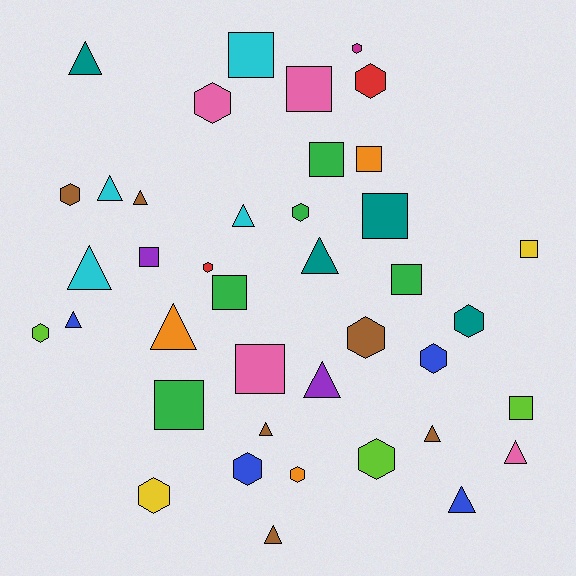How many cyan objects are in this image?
There are 4 cyan objects.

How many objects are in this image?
There are 40 objects.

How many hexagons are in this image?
There are 14 hexagons.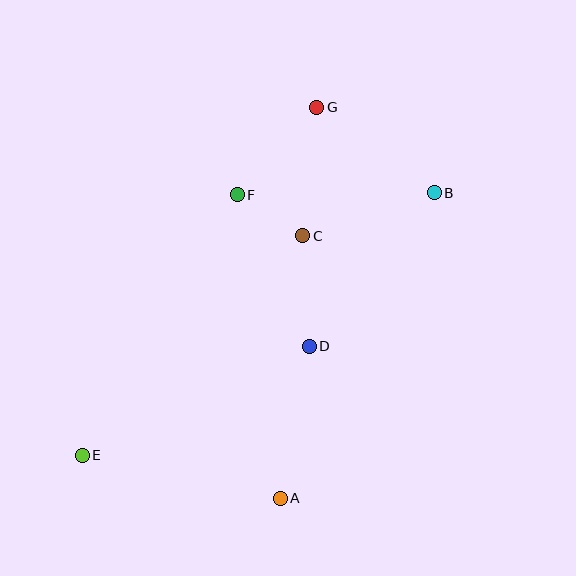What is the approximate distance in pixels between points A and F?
The distance between A and F is approximately 307 pixels.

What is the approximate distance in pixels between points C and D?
The distance between C and D is approximately 111 pixels.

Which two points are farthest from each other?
Points B and E are farthest from each other.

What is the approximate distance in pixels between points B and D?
The distance between B and D is approximately 198 pixels.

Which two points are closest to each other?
Points C and F are closest to each other.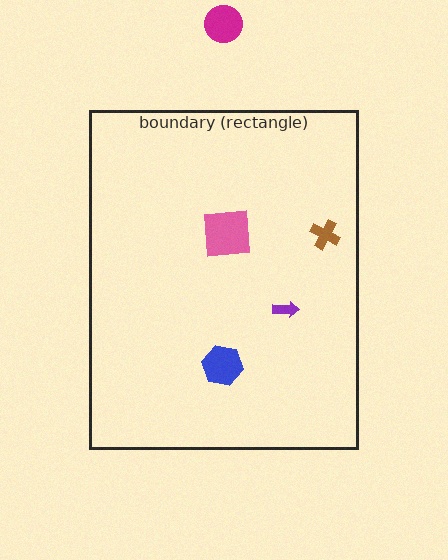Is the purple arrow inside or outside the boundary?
Inside.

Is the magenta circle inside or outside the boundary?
Outside.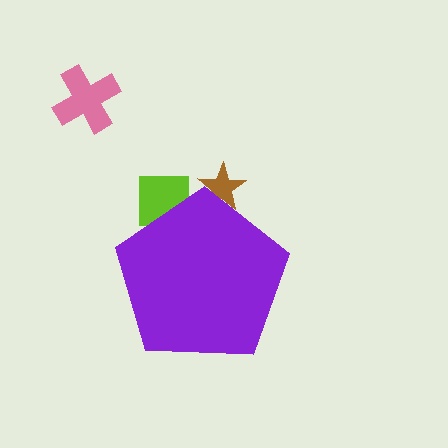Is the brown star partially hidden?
Yes, the brown star is partially hidden behind the purple pentagon.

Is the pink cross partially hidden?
No, the pink cross is fully visible.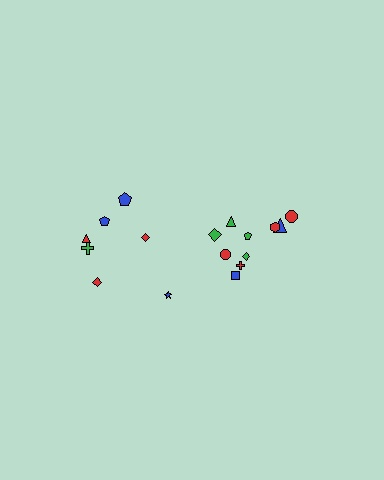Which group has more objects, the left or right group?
The right group.